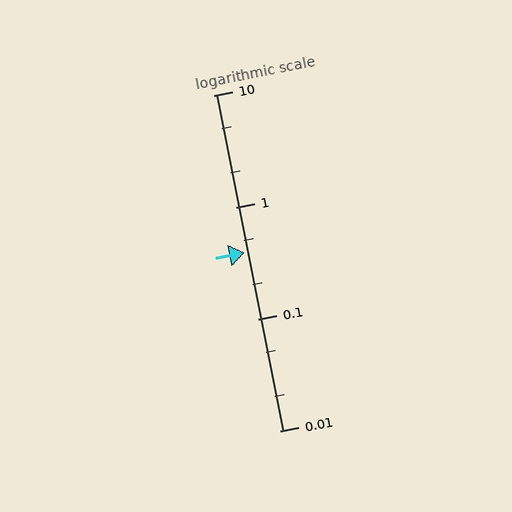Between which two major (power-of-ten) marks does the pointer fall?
The pointer is between 0.1 and 1.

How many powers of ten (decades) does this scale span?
The scale spans 3 decades, from 0.01 to 10.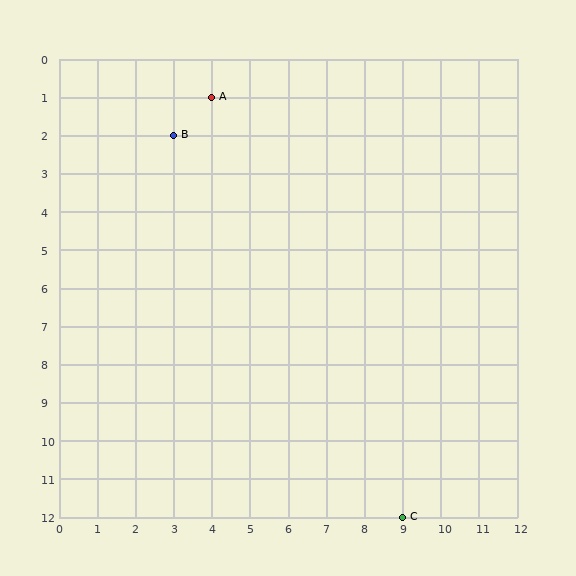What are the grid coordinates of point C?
Point C is at grid coordinates (9, 12).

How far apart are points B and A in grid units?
Points B and A are 1 column and 1 row apart (about 1.4 grid units diagonally).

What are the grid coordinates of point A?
Point A is at grid coordinates (4, 1).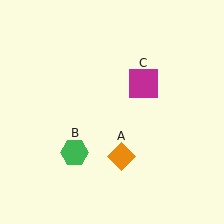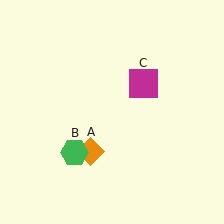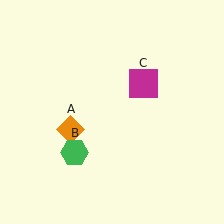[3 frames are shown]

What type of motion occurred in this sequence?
The orange diamond (object A) rotated clockwise around the center of the scene.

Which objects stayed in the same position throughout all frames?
Green hexagon (object B) and magenta square (object C) remained stationary.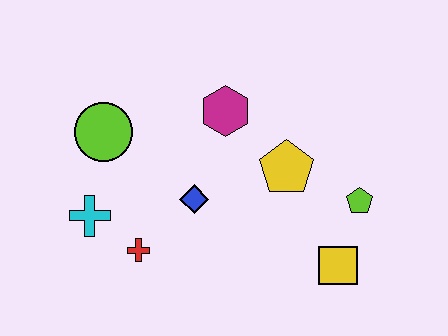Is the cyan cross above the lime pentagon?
No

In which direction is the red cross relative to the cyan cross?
The red cross is to the right of the cyan cross.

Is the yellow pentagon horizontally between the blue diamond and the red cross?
No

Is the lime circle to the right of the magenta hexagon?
No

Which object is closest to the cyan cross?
The red cross is closest to the cyan cross.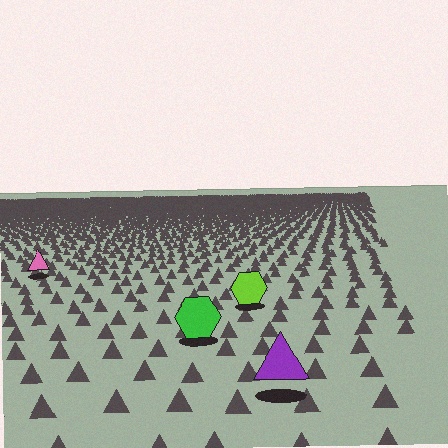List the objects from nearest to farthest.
From nearest to farthest: the purple triangle, the green hexagon, the lime hexagon, the pink triangle.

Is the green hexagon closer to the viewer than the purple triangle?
No. The purple triangle is closer — you can tell from the texture gradient: the ground texture is coarser near it.